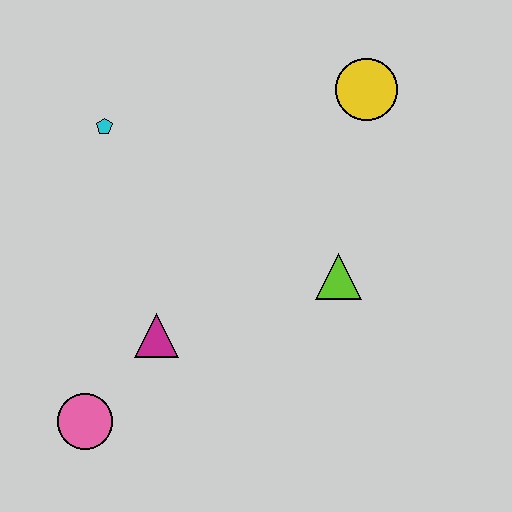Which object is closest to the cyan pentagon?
The magenta triangle is closest to the cyan pentagon.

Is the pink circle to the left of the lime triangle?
Yes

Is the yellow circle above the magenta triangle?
Yes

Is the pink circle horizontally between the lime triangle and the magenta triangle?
No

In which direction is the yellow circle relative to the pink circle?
The yellow circle is above the pink circle.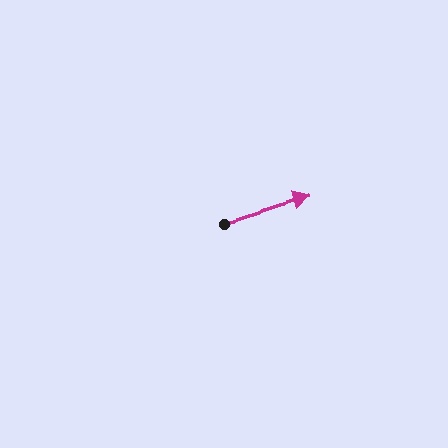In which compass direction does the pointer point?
East.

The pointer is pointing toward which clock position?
Roughly 2 o'clock.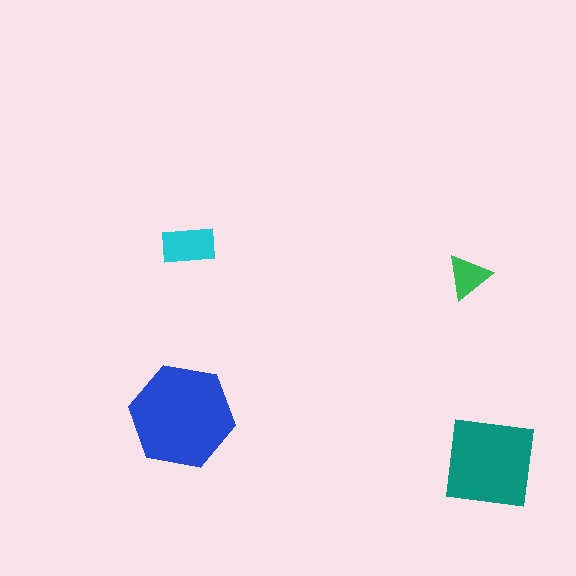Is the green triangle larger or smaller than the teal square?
Smaller.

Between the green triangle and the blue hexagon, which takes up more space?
The blue hexagon.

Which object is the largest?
The blue hexagon.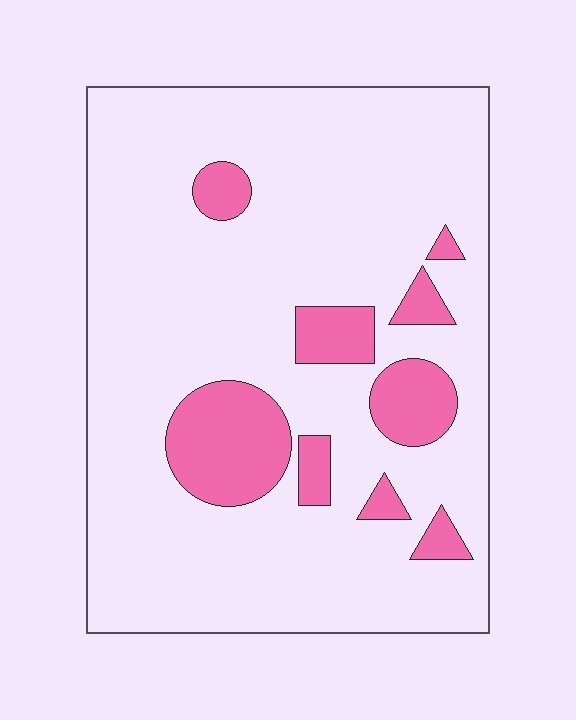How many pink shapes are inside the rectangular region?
9.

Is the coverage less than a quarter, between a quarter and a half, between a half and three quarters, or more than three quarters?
Less than a quarter.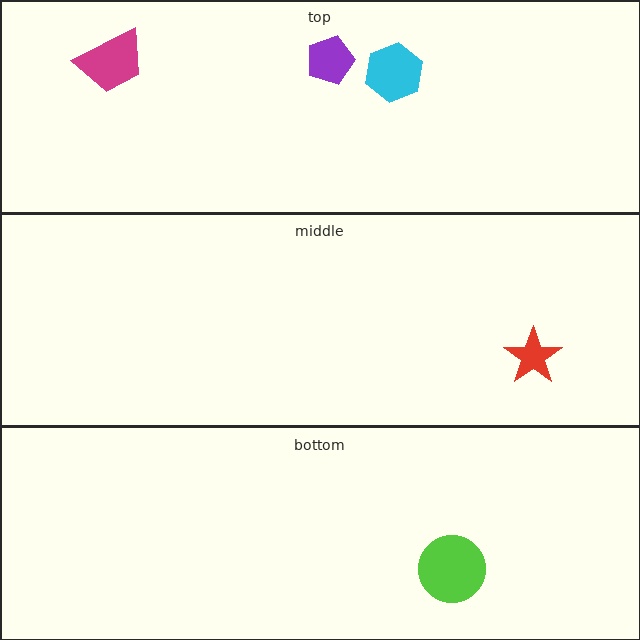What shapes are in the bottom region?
The lime circle.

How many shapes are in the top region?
3.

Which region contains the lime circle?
The bottom region.